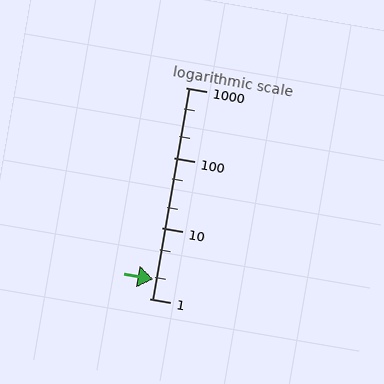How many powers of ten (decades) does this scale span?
The scale spans 3 decades, from 1 to 1000.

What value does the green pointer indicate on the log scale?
The pointer indicates approximately 1.9.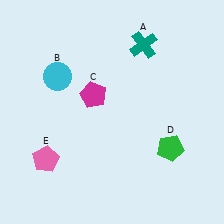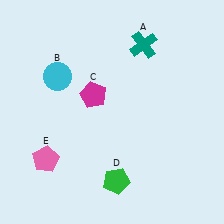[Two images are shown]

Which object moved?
The green pentagon (D) moved left.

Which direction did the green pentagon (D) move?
The green pentagon (D) moved left.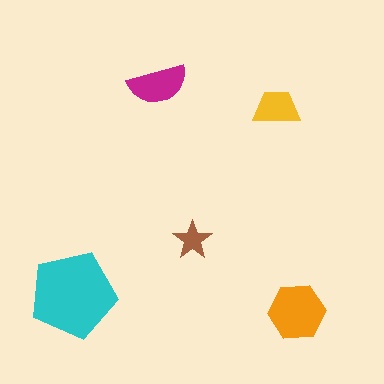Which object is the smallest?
The brown star.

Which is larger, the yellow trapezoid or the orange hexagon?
The orange hexagon.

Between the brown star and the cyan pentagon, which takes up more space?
The cyan pentagon.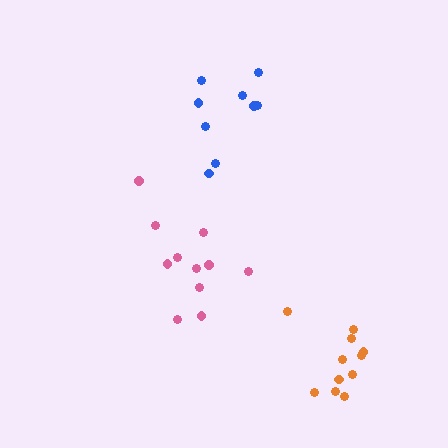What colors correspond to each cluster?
The clusters are colored: orange, pink, blue.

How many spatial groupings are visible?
There are 3 spatial groupings.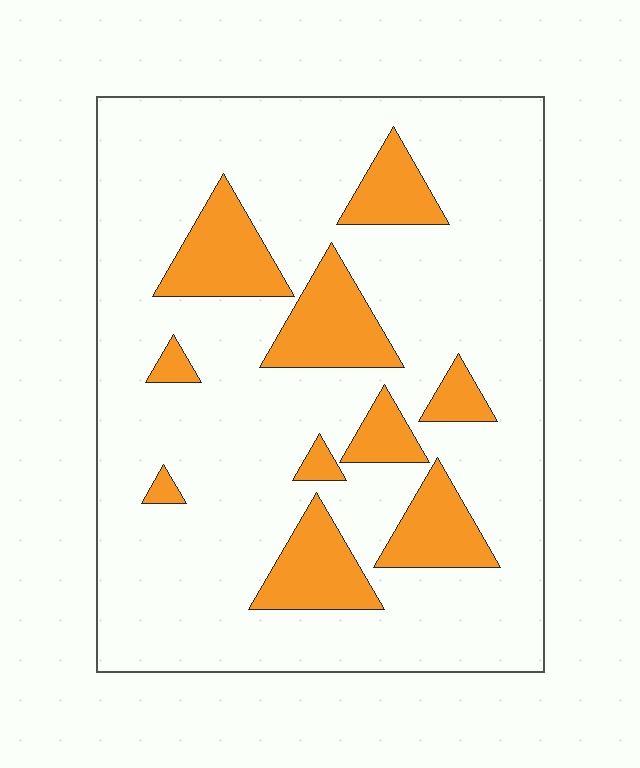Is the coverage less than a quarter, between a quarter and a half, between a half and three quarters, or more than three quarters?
Less than a quarter.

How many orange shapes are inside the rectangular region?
10.